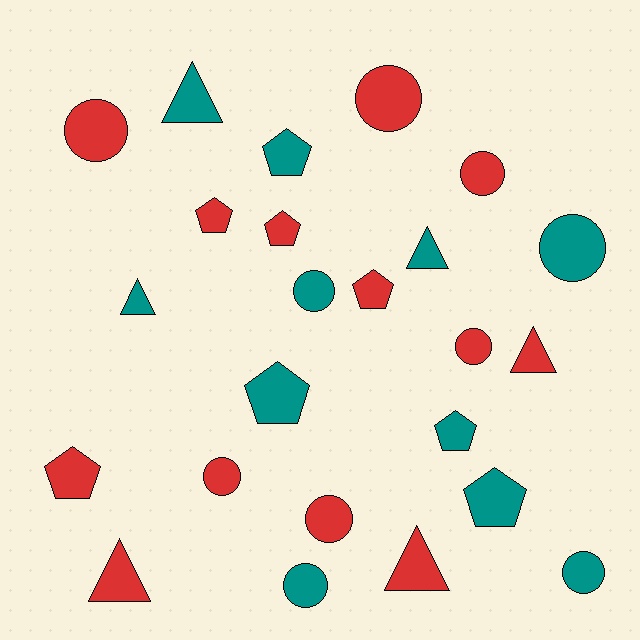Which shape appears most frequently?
Circle, with 10 objects.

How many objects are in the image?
There are 24 objects.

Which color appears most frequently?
Red, with 13 objects.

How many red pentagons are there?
There are 4 red pentagons.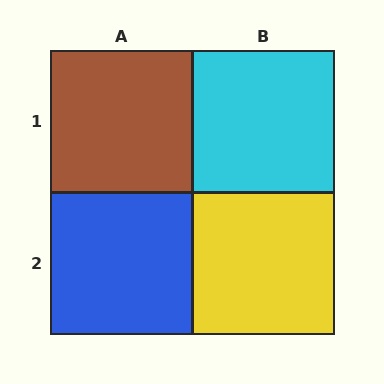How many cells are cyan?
1 cell is cyan.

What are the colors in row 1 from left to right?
Brown, cyan.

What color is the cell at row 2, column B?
Yellow.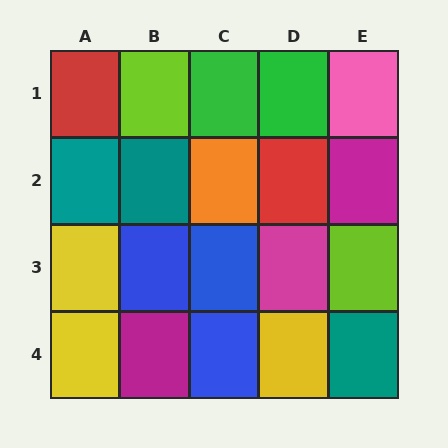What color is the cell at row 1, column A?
Red.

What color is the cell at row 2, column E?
Magenta.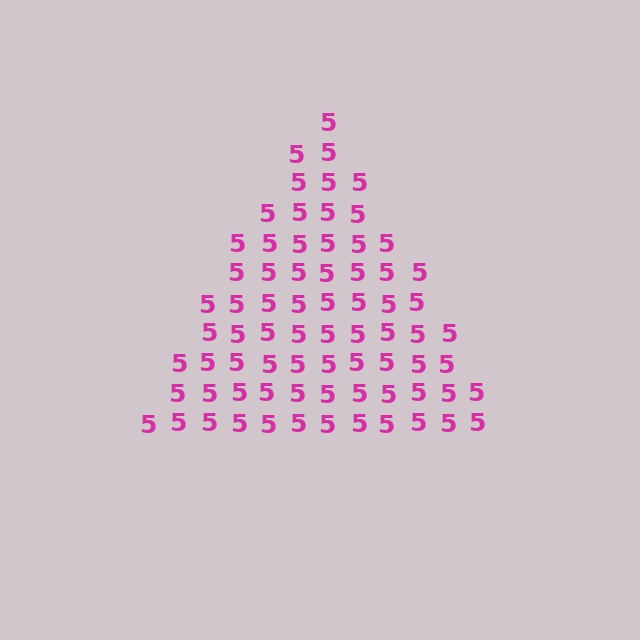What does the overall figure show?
The overall figure shows a triangle.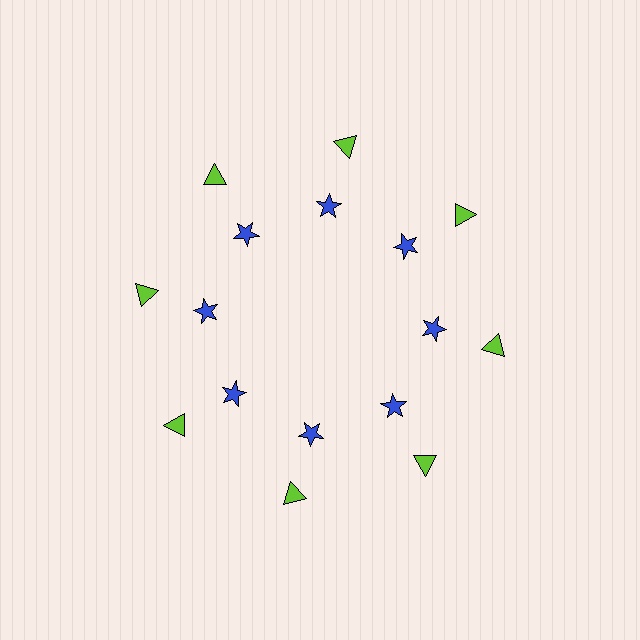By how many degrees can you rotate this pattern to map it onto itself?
The pattern maps onto itself every 45 degrees of rotation.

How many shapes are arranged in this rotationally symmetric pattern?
There are 16 shapes, arranged in 8 groups of 2.